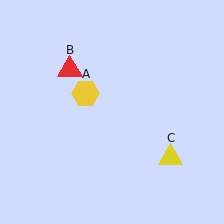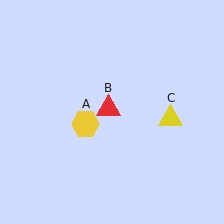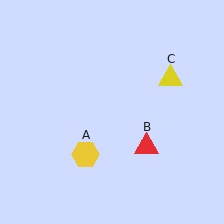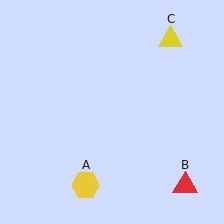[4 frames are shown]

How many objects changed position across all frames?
3 objects changed position: yellow hexagon (object A), red triangle (object B), yellow triangle (object C).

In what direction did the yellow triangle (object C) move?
The yellow triangle (object C) moved up.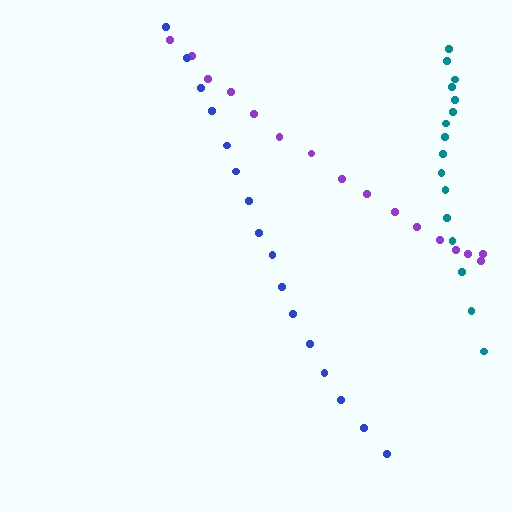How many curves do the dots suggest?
There are 3 distinct paths.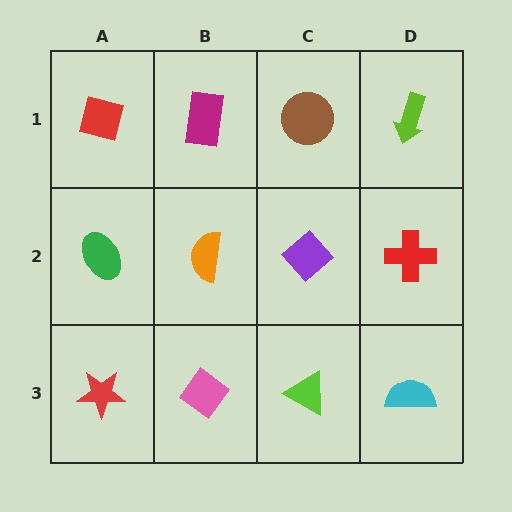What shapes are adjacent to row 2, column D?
A lime arrow (row 1, column D), a cyan semicircle (row 3, column D), a purple diamond (row 2, column C).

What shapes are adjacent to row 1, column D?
A red cross (row 2, column D), a brown circle (row 1, column C).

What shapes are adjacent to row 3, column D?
A red cross (row 2, column D), a lime triangle (row 3, column C).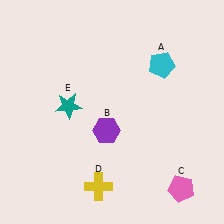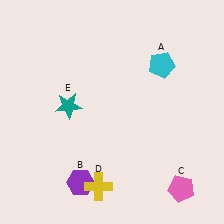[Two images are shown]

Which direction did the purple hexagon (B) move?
The purple hexagon (B) moved down.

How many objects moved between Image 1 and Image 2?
1 object moved between the two images.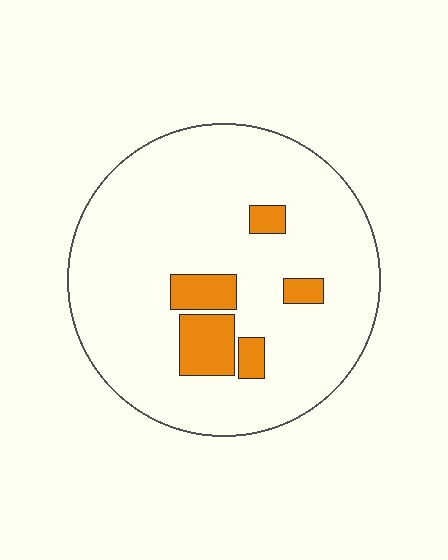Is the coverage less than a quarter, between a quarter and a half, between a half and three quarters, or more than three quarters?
Less than a quarter.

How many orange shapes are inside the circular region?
5.